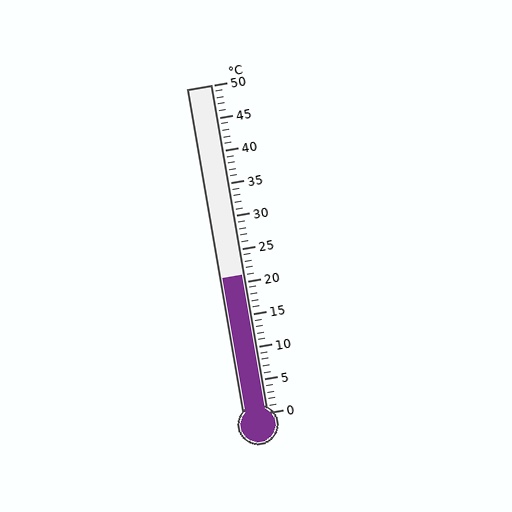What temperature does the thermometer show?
The thermometer shows approximately 21°C.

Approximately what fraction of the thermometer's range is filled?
The thermometer is filled to approximately 40% of its range.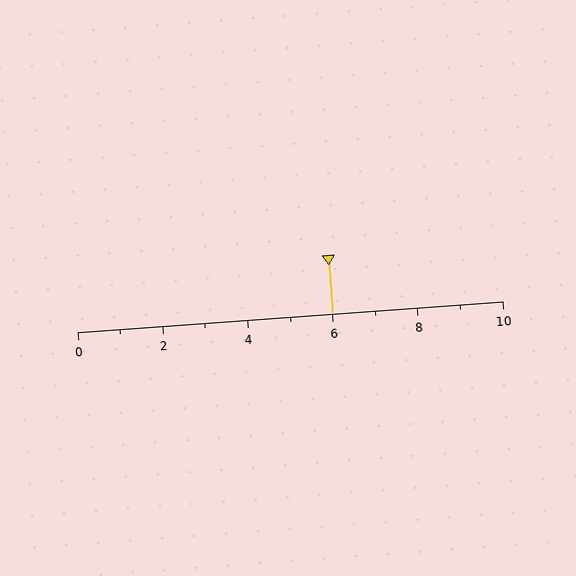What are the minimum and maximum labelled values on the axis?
The axis runs from 0 to 10.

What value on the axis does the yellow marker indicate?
The marker indicates approximately 6.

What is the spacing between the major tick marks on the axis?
The major ticks are spaced 2 apart.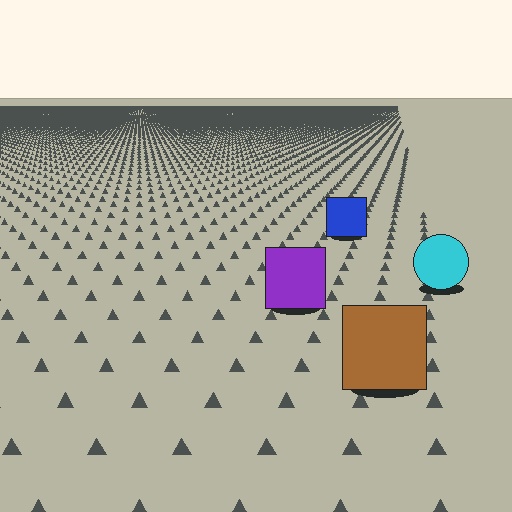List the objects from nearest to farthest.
From nearest to farthest: the brown square, the purple square, the cyan circle, the blue square.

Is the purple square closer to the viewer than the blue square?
Yes. The purple square is closer — you can tell from the texture gradient: the ground texture is coarser near it.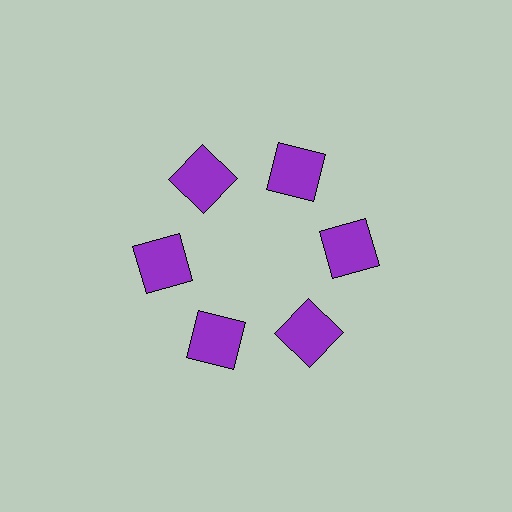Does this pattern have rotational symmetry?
Yes, this pattern has 6-fold rotational symmetry. It looks the same after rotating 60 degrees around the center.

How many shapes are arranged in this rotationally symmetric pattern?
There are 6 shapes, arranged in 6 groups of 1.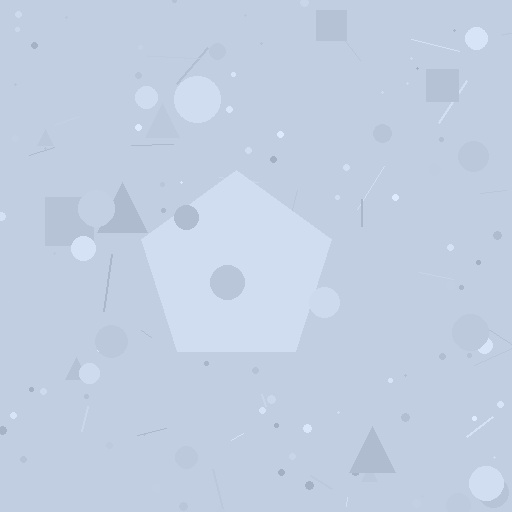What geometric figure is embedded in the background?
A pentagon is embedded in the background.